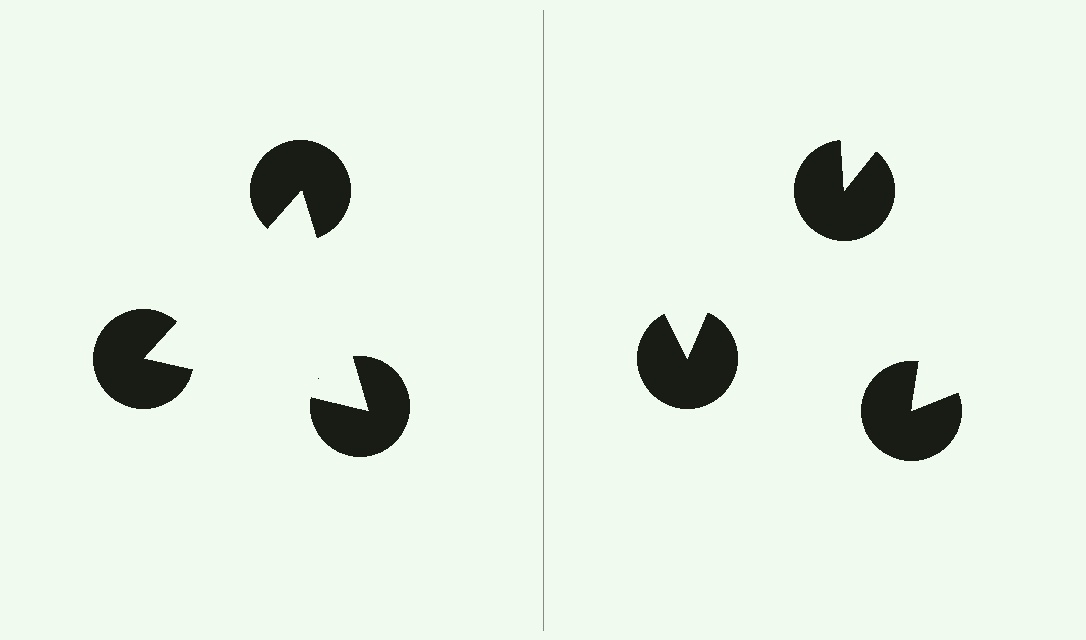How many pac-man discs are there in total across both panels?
6 — 3 on each side.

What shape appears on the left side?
An illusory triangle.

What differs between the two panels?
The pac-man discs are positioned identically on both sides; only the wedge orientations differ. On the left they align to a triangle; on the right they are misaligned.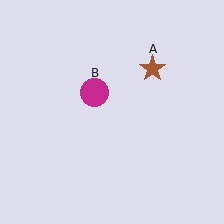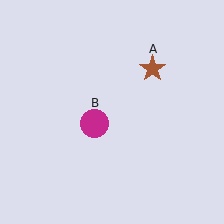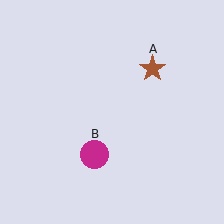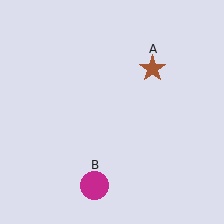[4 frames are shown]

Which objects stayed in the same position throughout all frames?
Brown star (object A) remained stationary.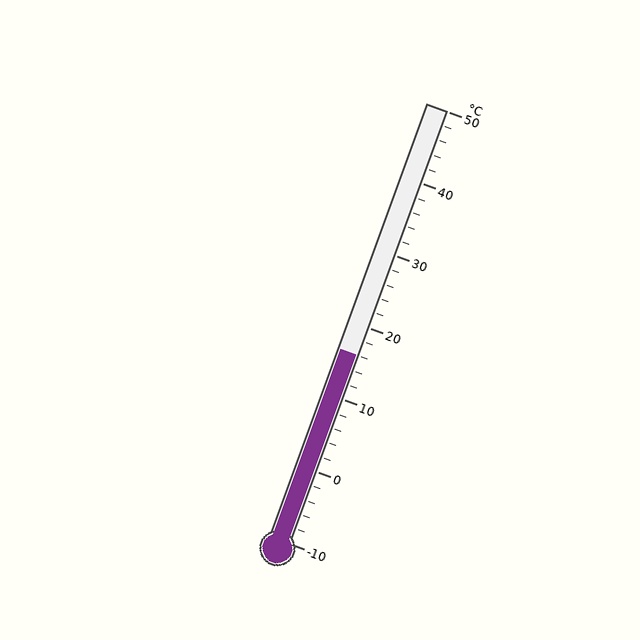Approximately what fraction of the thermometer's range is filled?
The thermometer is filled to approximately 45% of its range.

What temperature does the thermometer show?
The thermometer shows approximately 16°C.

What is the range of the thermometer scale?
The thermometer scale ranges from -10°C to 50°C.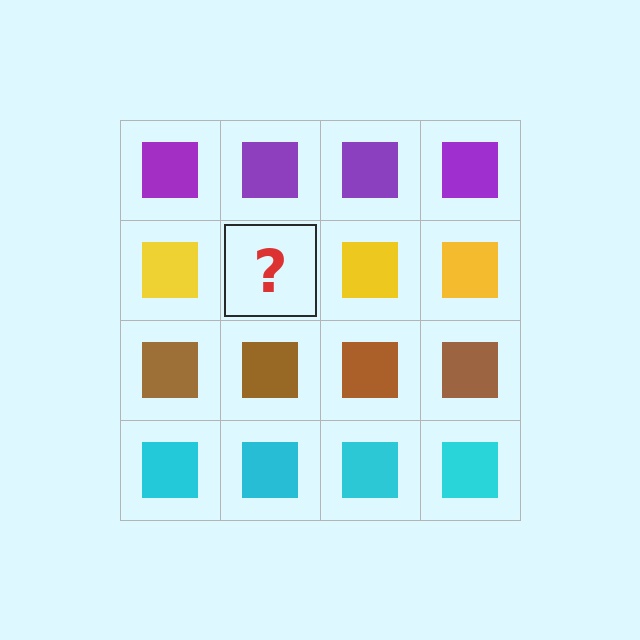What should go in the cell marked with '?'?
The missing cell should contain a yellow square.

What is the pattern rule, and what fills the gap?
The rule is that each row has a consistent color. The gap should be filled with a yellow square.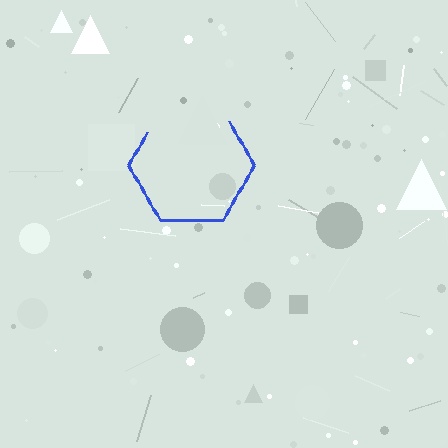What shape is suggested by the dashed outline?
The dashed outline suggests a hexagon.